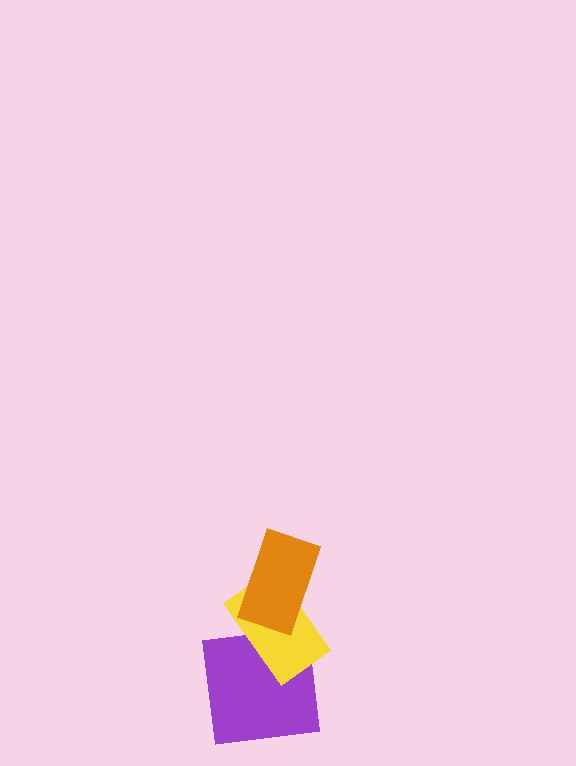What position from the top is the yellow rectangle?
The yellow rectangle is 2nd from the top.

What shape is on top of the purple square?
The yellow rectangle is on top of the purple square.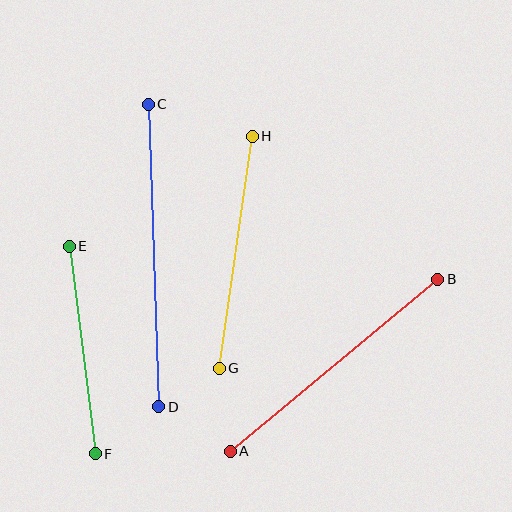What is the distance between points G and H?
The distance is approximately 234 pixels.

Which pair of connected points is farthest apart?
Points C and D are farthest apart.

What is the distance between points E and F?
The distance is approximately 209 pixels.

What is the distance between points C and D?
The distance is approximately 303 pixels.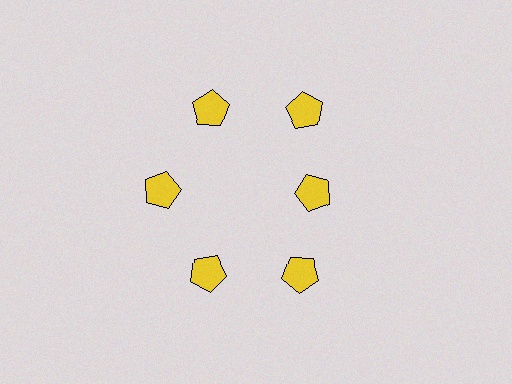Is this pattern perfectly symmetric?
No. The 6 yellow pentagons are arranged in a ring, but one element near the 3 o'clock position is pulled inward toward the center, breaking the 6-fold rotational symmetry.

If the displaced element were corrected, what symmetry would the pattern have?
It would have 6-fold rotational symmetry — the pattern would map onto itself every 60 degrees.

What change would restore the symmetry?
The symmetry would be restored by moving it outward, back onto the ring so that all 6 pentagons sit at equal angles and equal distance from the center.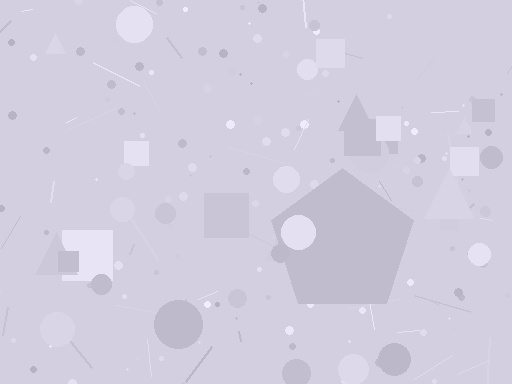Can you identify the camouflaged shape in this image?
The camouflaged shape is a pentagon.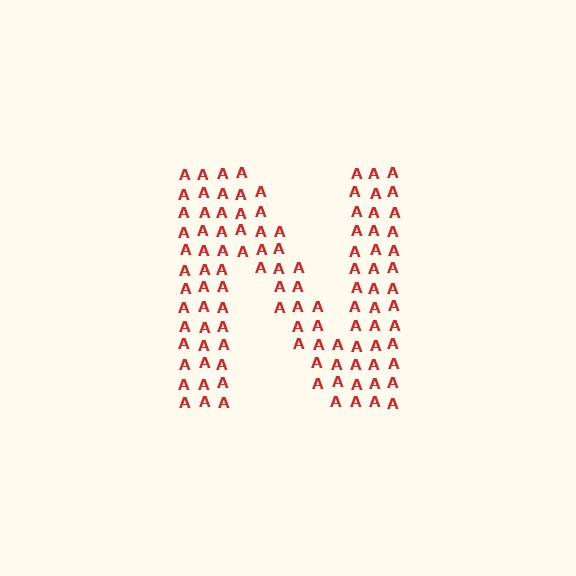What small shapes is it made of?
It is made of small letter A's.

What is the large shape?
The large shape is the letter N.